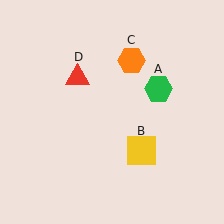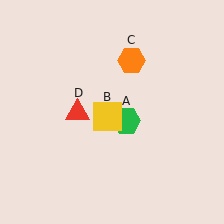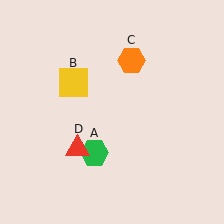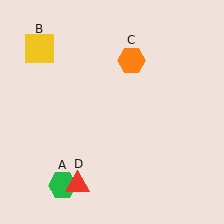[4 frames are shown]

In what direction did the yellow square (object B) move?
The yellow square (object B) moved up and to the left.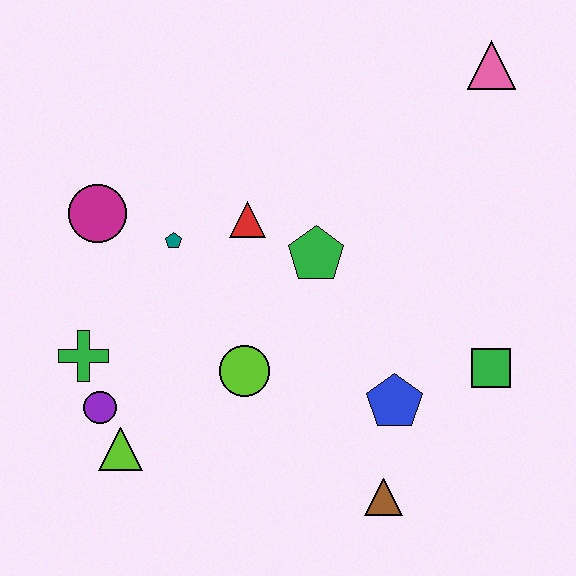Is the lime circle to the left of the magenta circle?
No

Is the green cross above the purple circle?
Yes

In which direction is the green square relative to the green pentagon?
The green square is to the right of the green pentagon.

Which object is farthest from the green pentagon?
The lime triangle is farthest from the green pentagon.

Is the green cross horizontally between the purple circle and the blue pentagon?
No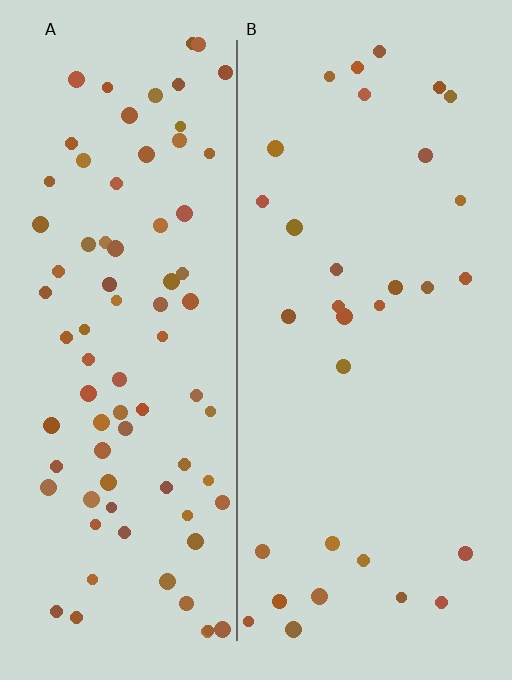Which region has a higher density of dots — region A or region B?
A (the left).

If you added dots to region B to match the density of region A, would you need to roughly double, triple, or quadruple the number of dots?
Approximately triple.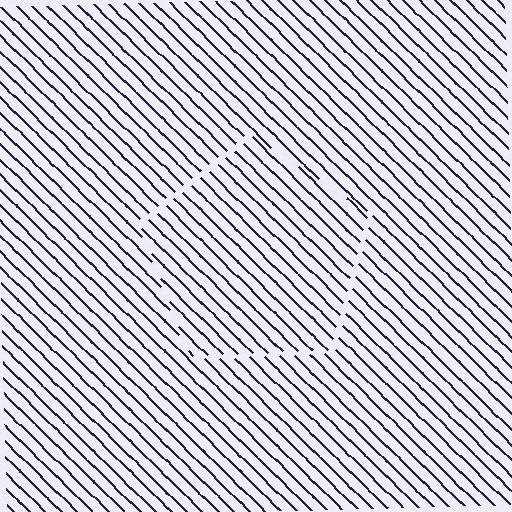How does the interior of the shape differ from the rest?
The interior of the shape contains the same grating, shifted by half a period — the contour is defined by the phase discontinuity where line-ends from the inner and outer gratings abut.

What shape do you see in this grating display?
An illusory pentagon. The interior of the shape contains the same grating, shifted by half a period — the contour is defined by the phase discontinuity where line-ends from the inner and outer gratings abut.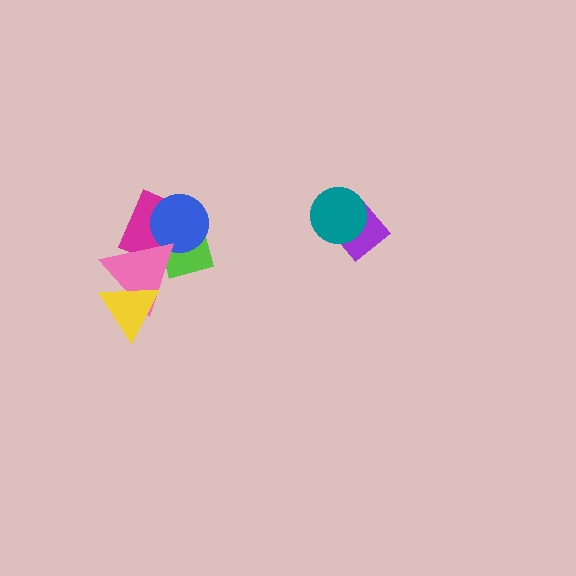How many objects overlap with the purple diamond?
1 object overlaps with the purple diamond.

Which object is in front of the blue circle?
The pink triangle is in front of the blue circle.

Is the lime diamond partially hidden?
Yes, it is partially covered by another shape.